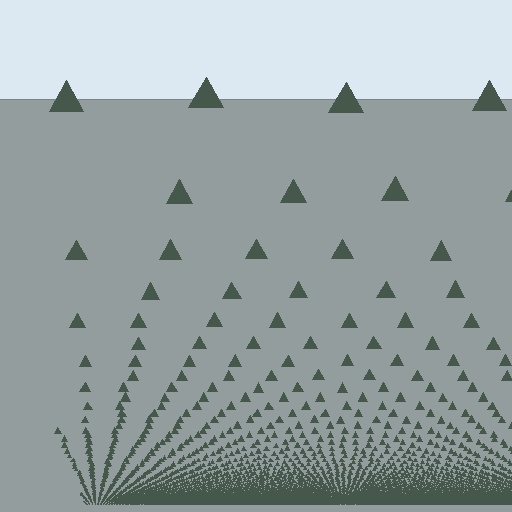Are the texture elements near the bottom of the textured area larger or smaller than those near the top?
Smaller. The gradient is inverted — elements near the bottom are smaller and denser.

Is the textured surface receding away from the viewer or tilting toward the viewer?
The surface appears to tilt toward the viewer. Texture elements get larger and sparser toward the top.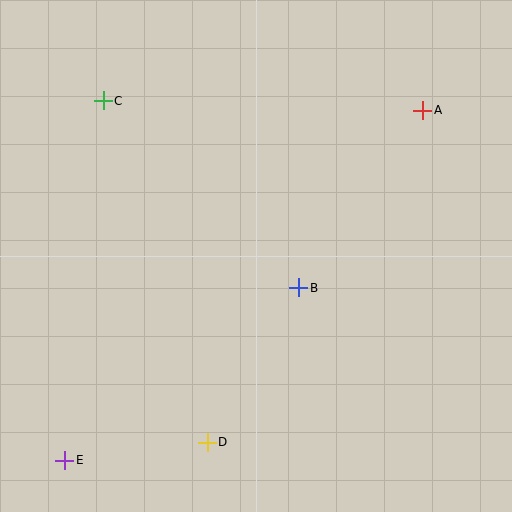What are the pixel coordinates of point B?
Point B is at (299, 288).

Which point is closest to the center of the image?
Point B at (299, 288) is closest to the center.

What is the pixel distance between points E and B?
The distance between E and B is 291 pixels.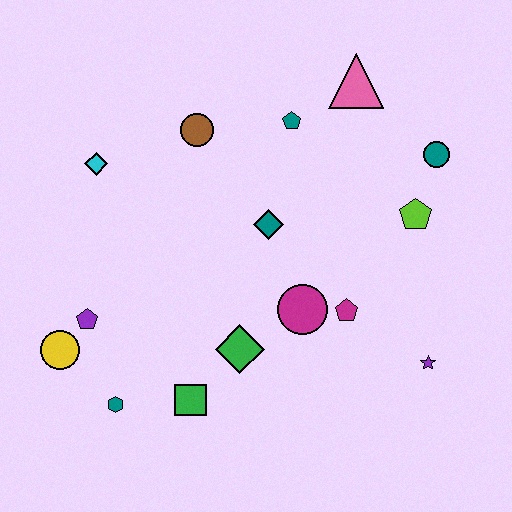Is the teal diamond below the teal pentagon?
Yes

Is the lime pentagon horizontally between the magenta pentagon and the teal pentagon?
No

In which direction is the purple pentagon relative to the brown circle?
The purple pentagon is below the brown circle.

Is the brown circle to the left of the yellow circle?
No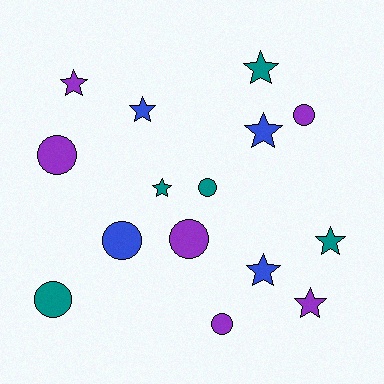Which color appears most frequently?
Purple, with 6 objects.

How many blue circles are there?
There is 1 blue circle.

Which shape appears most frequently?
Star, with 8 objects.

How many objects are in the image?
There are 15 objects.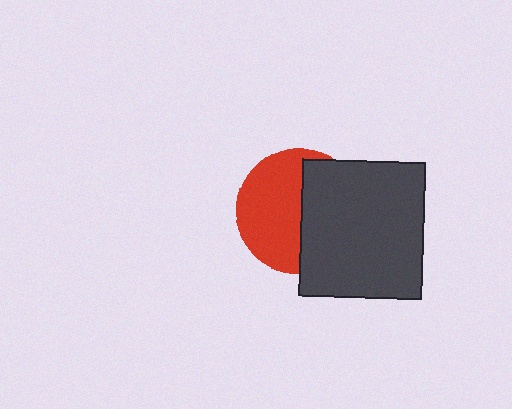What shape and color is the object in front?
The object in front is a dark gray rectangle.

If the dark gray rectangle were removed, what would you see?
You would see the complete red circle.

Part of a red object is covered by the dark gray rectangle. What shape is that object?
It is a circle.